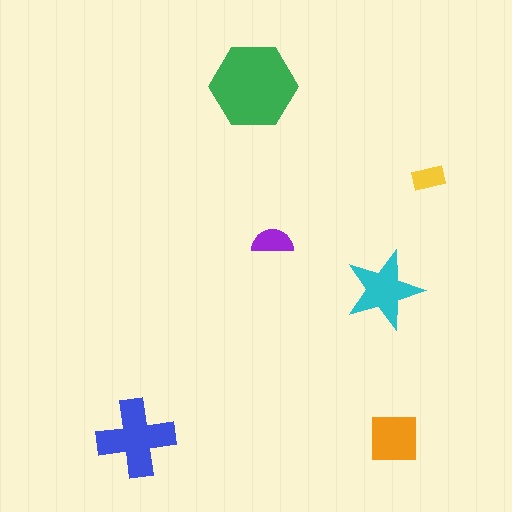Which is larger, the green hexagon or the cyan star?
The green hexagon.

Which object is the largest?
The green hexagon.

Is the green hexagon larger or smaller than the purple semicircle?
Larger.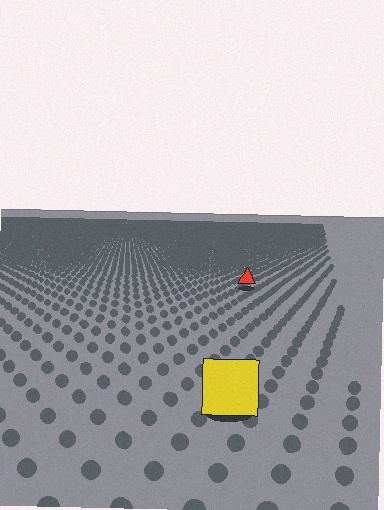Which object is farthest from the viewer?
The red triangle is farthest from the viewer. It appears smaller and the ground texture around it is denser.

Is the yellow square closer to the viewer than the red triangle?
Yes. The yellow square is closer — you can tell from the texture gradient: the ground texture is coarser near it.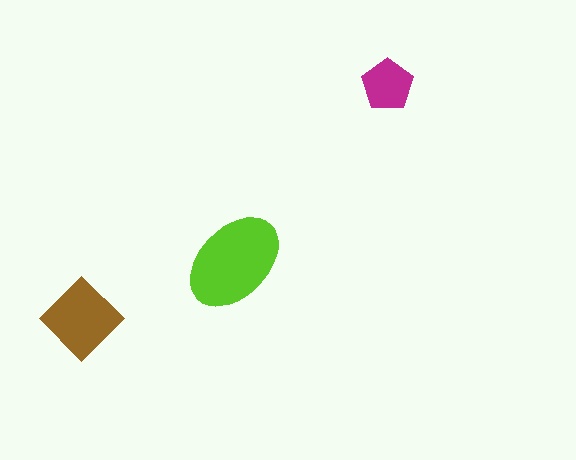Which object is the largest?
The lime ellipse.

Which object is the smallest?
The magenta pentagon.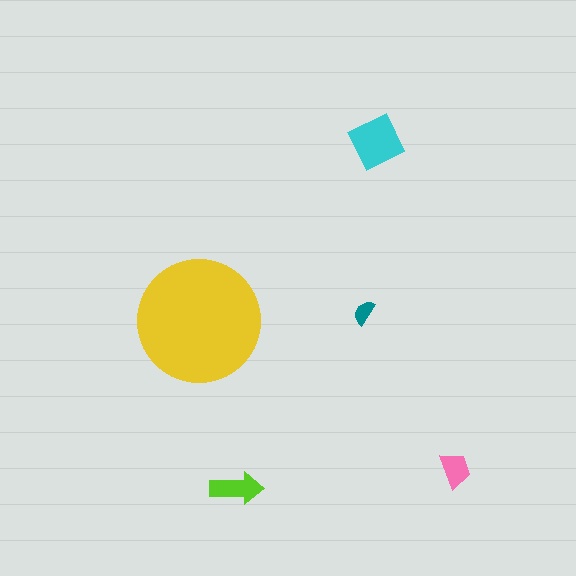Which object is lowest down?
The lime arrow is bottommost.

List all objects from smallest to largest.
The teal semicircle, the pink trapezoid, the lime arrow, the cyan diamond, the yellow circle.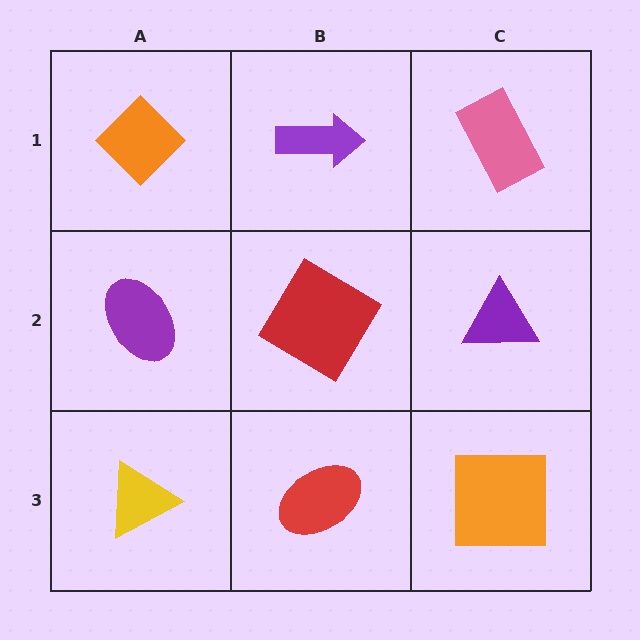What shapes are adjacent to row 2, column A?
An orange diamond (row 1, column A), a yellow triangle (row 3, column A), a red diamond (row 2, column B).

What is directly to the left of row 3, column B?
A yellow triangle.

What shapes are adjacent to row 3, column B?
A red diamond (row 2, column B), a yellow triangle (row 3, column A), an orange square (row 3, column C).